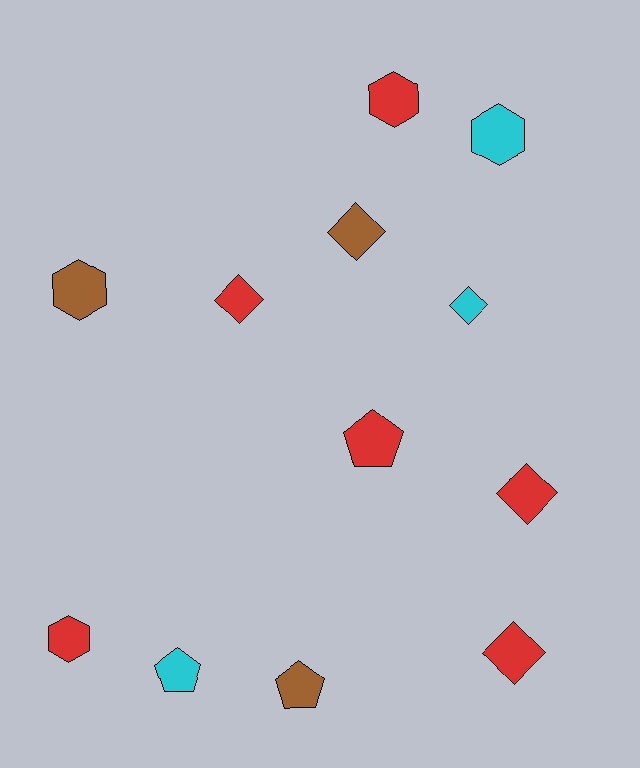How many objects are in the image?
There are 12 objects.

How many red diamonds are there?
There are 3 red diamonds.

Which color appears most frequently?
Red, with 6 objects.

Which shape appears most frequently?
Diamond, with 5 objects.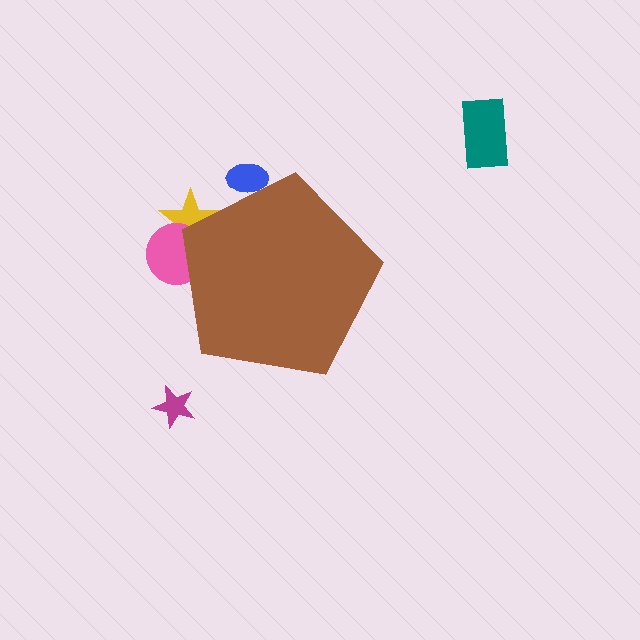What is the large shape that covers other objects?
A brown pentagon.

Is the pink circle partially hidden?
Yes, the pink circle is partially hidden behind the brown pentagon.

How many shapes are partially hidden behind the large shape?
3 shapes are partially hidden.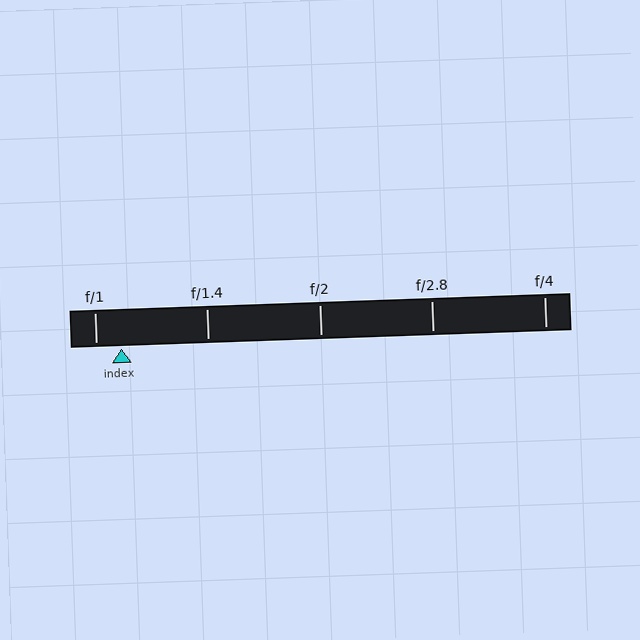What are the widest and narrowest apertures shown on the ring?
The widest aperture shown is f/1 and the narrowest is f/4.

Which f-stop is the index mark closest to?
The index mark is closest to f/1.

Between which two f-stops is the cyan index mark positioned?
The index mark is between f/1 and f/1.4.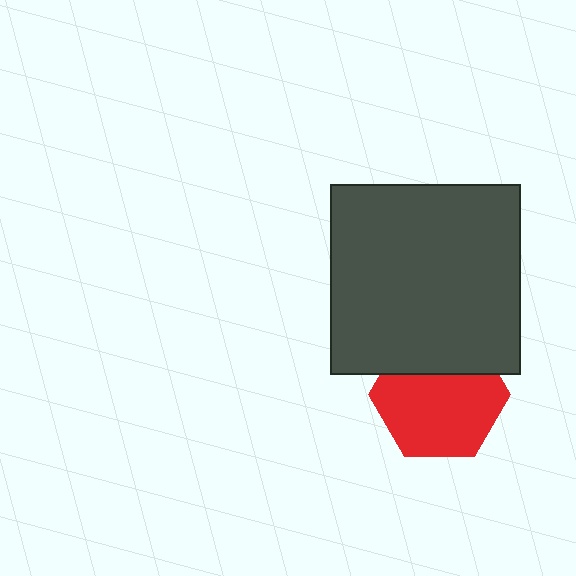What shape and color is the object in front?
The object in front is a dark gray square.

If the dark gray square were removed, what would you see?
You would see the complete red hexagon.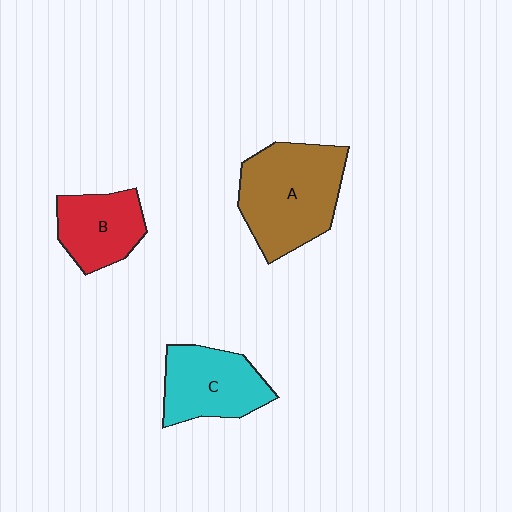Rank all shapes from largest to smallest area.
From largest to smallest: A (brown), C (cyan), B (red).